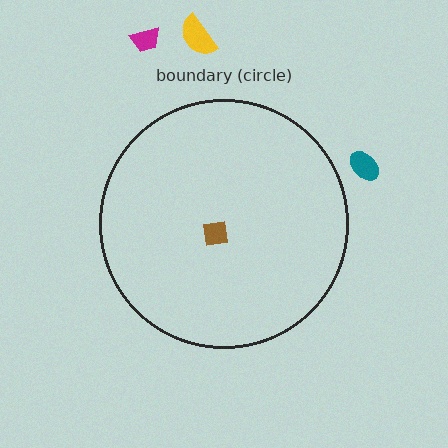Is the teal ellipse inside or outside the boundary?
Outside.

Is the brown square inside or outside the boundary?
Inside.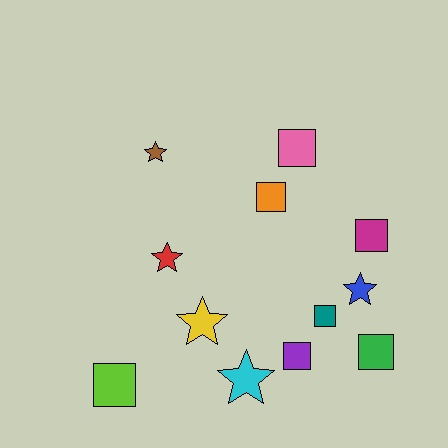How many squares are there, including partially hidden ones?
There are 7 squares.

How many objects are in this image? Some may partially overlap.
There are 12 objects.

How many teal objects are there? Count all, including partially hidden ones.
There is 1 teal object.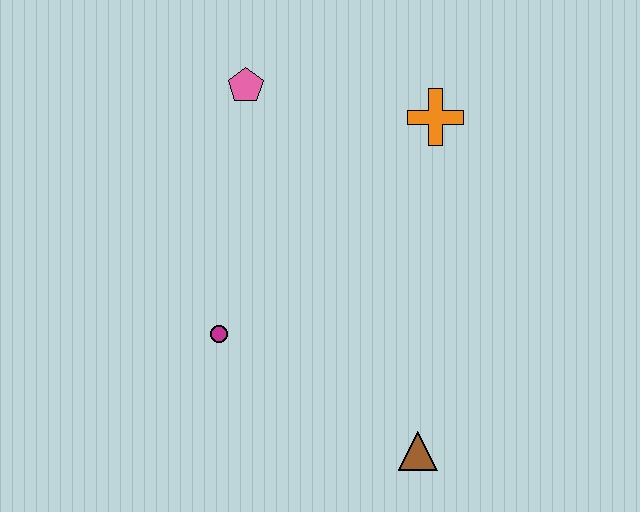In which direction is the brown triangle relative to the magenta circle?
The brown triangle is to the right of the magenta circle.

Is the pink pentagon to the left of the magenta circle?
No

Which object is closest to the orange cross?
The pink pentagon is closest to the orange cross.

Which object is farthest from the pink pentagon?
The brown triangle is farthest from the pink pentagon.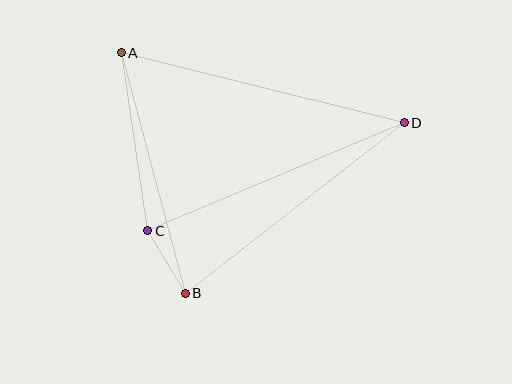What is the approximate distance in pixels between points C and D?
The distance between C and D is approximately 278 pixels.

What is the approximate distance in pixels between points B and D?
The distance between B and D is approximately 278 pixels.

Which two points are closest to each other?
Points B and C are closest to each other.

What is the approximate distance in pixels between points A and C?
The distance between A and C is approximately 180 pixels.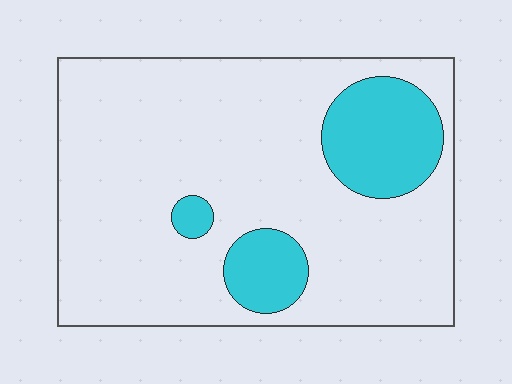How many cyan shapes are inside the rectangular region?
3.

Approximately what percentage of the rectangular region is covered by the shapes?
Approximately 20%.